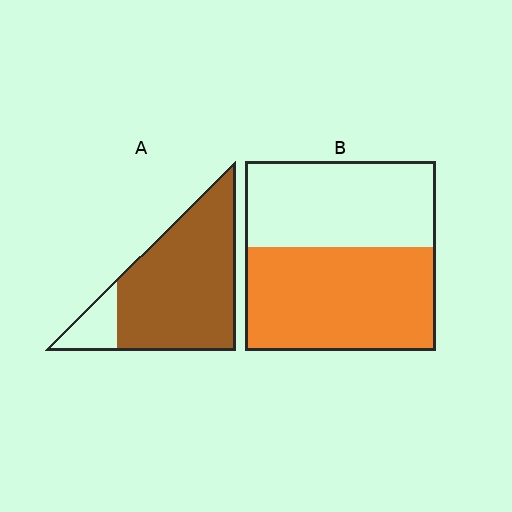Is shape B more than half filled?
Yes.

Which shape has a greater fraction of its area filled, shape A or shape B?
Shape A.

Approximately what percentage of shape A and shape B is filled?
A is approximately 85% and B is approximately 55%.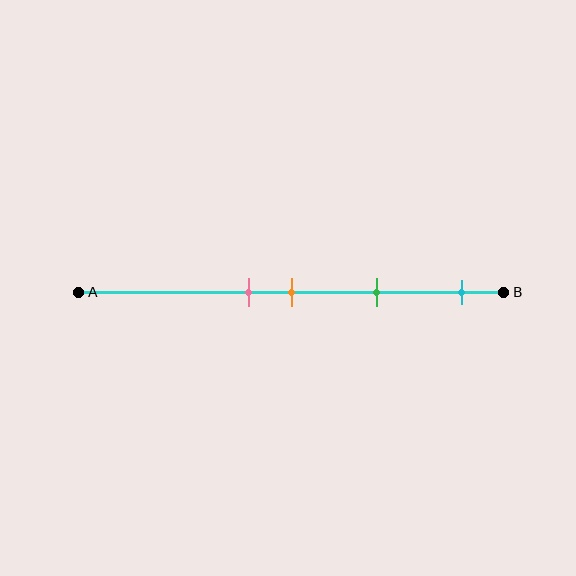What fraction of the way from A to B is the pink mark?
The pink mark is approximately 40% (0.4) of the way from A to B.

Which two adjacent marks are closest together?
The pink and orange marks are the closest adjacent pair.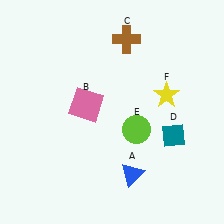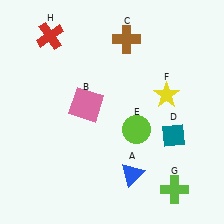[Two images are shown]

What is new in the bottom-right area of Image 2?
A lime cross (G) was added in the bottom-right area of Image 2.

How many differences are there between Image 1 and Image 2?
There are 2 differences between the two images.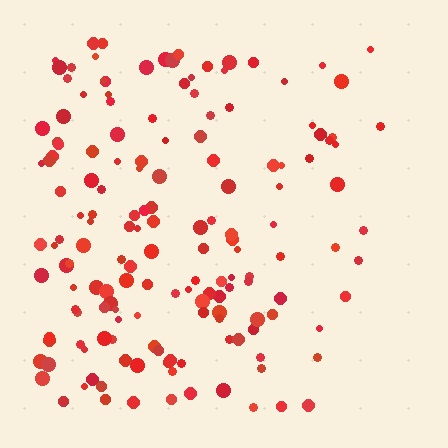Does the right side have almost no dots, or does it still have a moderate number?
Still a moderate number, just noticeably fewer than the left.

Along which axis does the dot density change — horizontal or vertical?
Horizontal.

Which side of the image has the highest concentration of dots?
The left.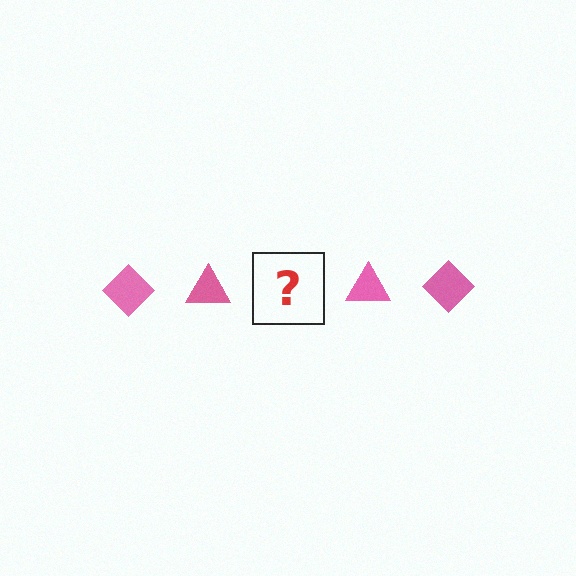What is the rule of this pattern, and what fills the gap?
The rule is that the pattern cycles through diamond, triangle shapes in pink. The gap should be filled with a pink diamond.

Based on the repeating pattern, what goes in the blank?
The blank should be a pink diamond.